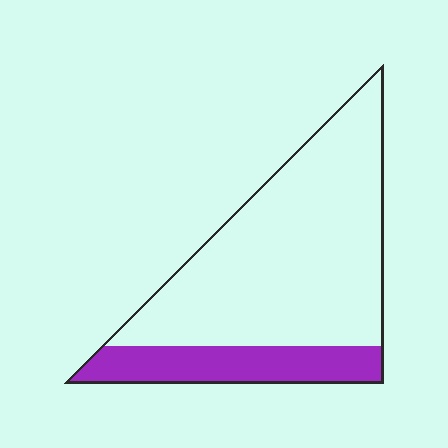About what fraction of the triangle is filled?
About one fifth (1/5).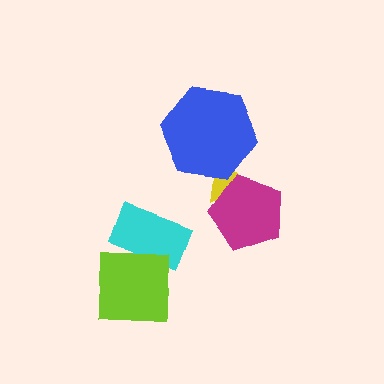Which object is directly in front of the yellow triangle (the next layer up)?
The blue hexagon is directly in front of the yellow triangle.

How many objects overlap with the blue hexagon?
1 object overlaps with the blue hexagon.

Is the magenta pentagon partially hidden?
No, no other shape covers it.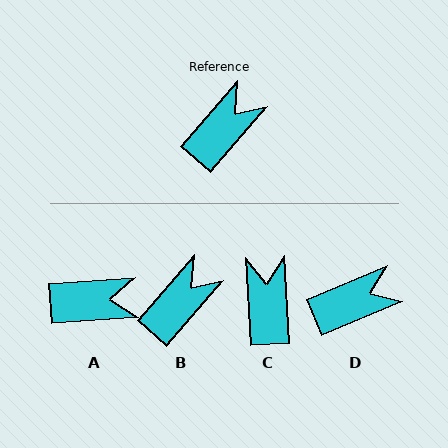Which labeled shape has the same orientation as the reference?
B.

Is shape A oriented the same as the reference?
No, it is off by about 45 degrees.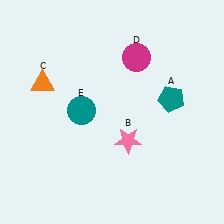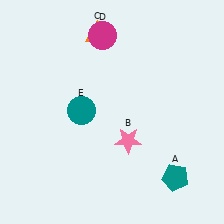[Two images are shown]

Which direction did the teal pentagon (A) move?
The teal pentagon (A) moved down.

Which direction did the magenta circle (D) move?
The magenta circle (D) moved left.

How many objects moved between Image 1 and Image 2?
3 objects moved between the two images.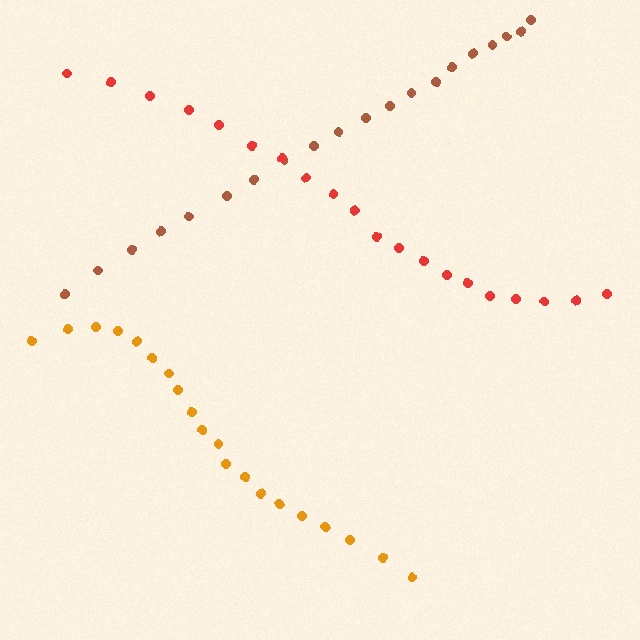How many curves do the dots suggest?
There are 3 distinct paths.